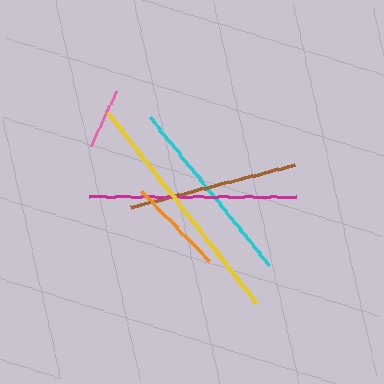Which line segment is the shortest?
The pink line is the shortest at approximately 61 pixels.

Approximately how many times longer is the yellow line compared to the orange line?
The yellow line is approximately 2.5 times the length of the orange line.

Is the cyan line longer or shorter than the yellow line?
The yellow line is longer than the cyan line.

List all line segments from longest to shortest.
From longest to shortest: yellow, magenta, cyan, brown, orange, pink.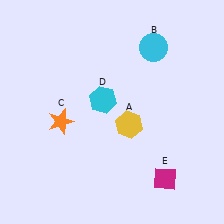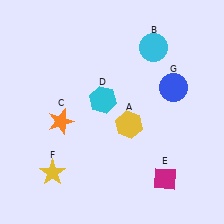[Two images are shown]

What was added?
A yellow star (F), a blue circle (G) were added in Image 2.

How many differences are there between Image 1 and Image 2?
There are 2 differences between the two images.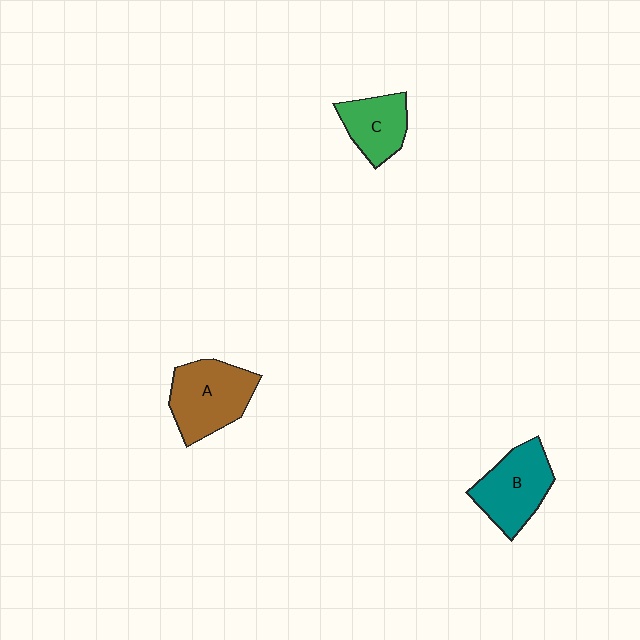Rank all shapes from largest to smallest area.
From largest to smallest: A (brown), B (teal), C (green).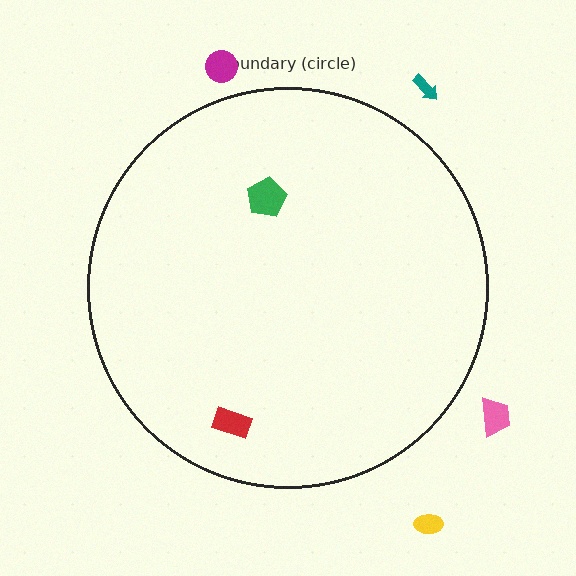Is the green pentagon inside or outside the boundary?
Inside.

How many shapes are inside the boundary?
2 inside, 4 outside.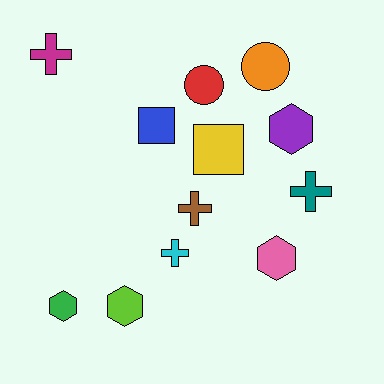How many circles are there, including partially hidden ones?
There are 2 circles.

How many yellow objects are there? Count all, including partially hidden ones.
There is 1 yellow object.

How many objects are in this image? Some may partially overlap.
There are 12 objects.